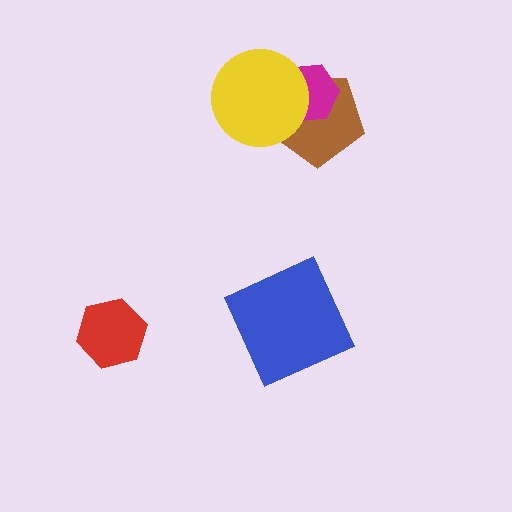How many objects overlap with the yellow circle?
2 objects overlap with the yellow circle.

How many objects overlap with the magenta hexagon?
2 objects overlap with the magenta hexagon.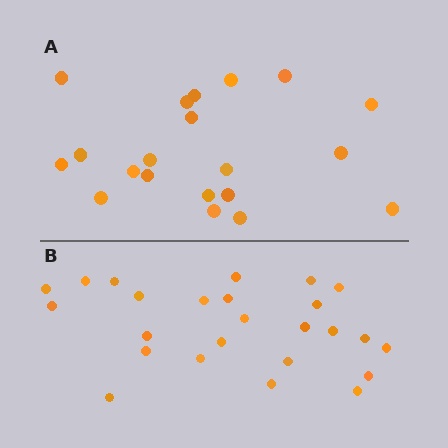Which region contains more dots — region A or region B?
Region B (the bottom region) has more dots.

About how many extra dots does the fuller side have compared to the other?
Region B has about 5 more dots than region A.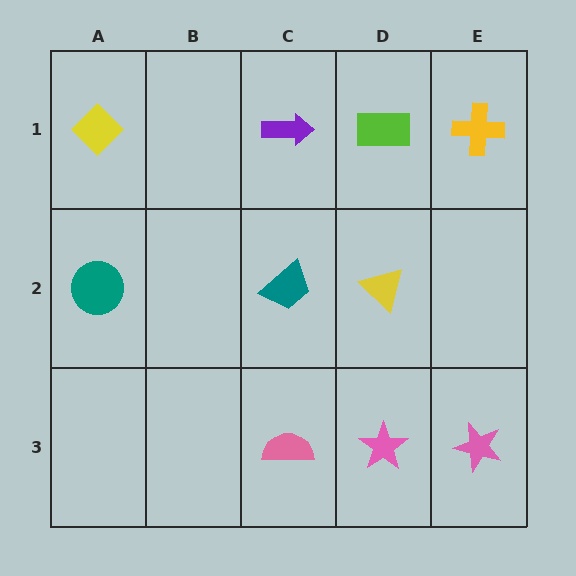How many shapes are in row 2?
3 shapes.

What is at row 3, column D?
A pink star.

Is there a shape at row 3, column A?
No, that cell is empty.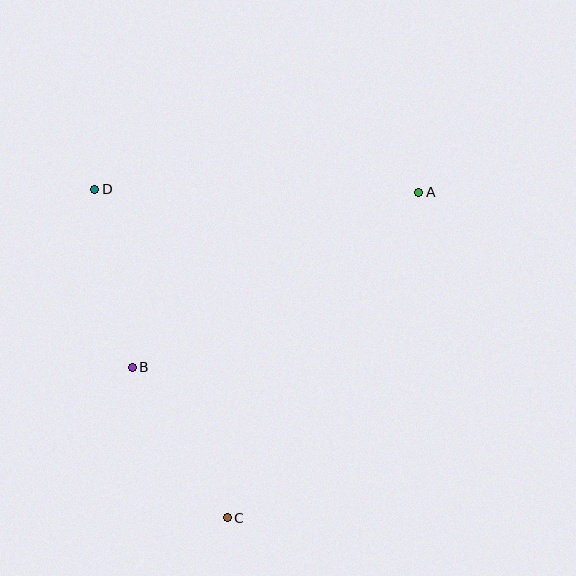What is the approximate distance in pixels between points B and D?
The distance between B and D is approximately 182 pixels.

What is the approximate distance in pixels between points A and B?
The distance between A and B is approximately 336 pixels.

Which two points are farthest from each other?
Points A and C are farthest from each other.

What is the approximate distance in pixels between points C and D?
The distance between C and D is approximately 354 pixels.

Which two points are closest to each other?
Points B and C are closest to each other.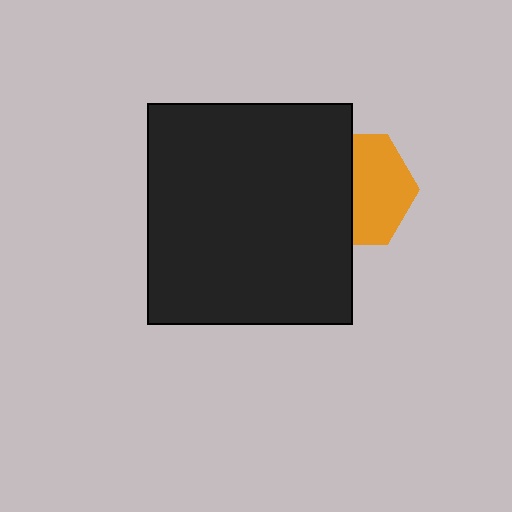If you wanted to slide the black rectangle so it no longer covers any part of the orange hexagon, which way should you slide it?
Slide it left — that is the most direct way to separate the two shapes.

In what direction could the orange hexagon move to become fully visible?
The orange hexagon could move right. That would shift it out from behind the black rectangle entirely.